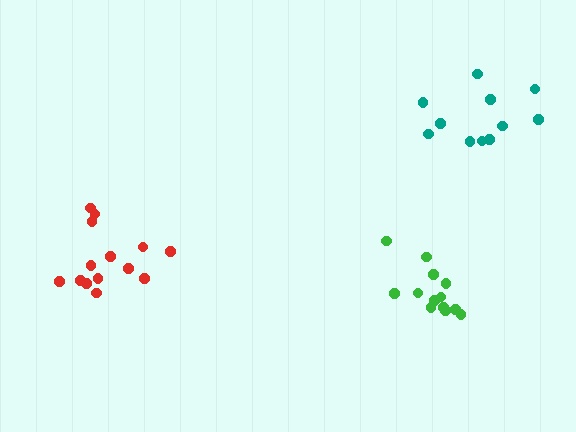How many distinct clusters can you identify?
There are 3 distinct clusters.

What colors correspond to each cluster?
The clusters are colored: red, teal, green.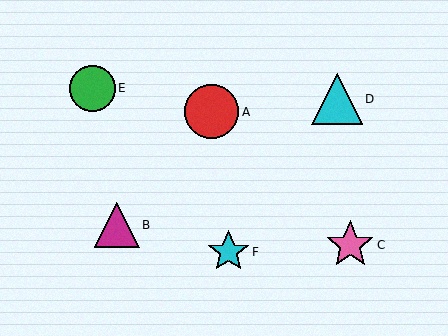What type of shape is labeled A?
Shape A is a red circle.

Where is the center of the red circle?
The center of the red circle is at (212, 112).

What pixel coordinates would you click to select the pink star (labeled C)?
Click at (350, 245) to select the pink star C.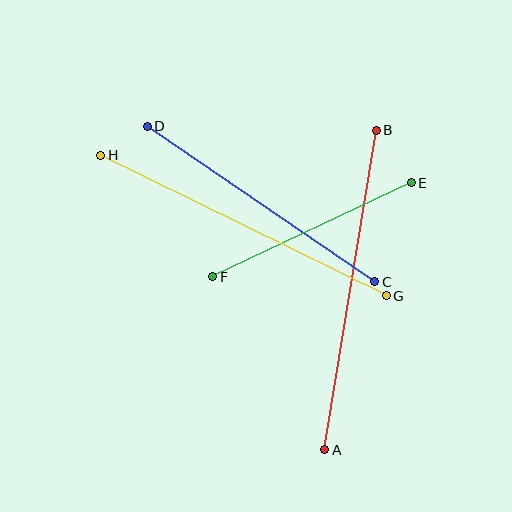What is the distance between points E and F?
The distance is approximately 220 pixels.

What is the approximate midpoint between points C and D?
The midpoint is at approximately (261, 204) pixels.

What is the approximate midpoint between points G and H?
The midpoint is at approximately (243, 226) pixels.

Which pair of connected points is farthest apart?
Points A and B are farthest apart.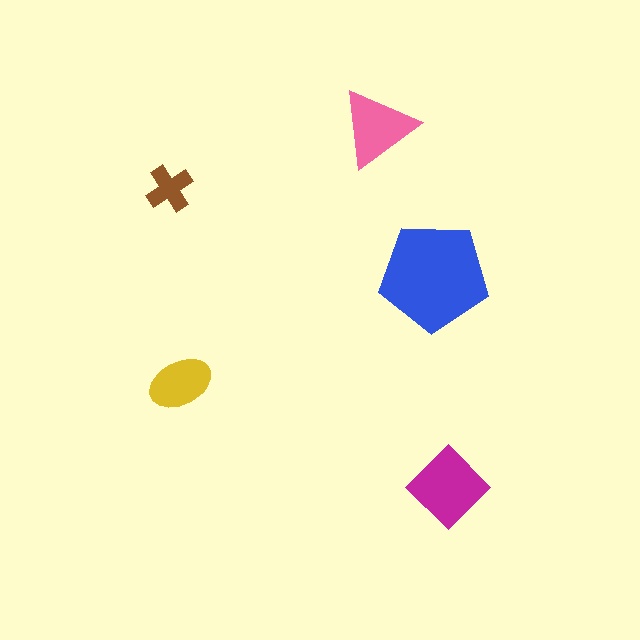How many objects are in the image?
There are 5 objects in the image.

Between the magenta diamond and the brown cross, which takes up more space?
The magenta diamond.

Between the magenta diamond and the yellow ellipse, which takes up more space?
The magenta diamond.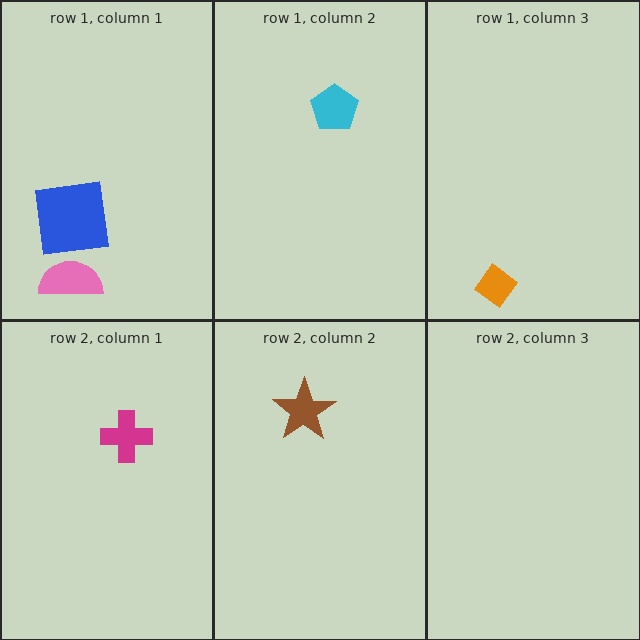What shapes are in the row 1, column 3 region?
The orange diamond.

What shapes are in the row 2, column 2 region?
The brown star.